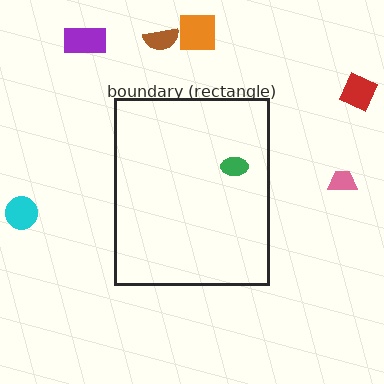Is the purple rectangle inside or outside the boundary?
Outside.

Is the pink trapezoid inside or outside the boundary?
Outside.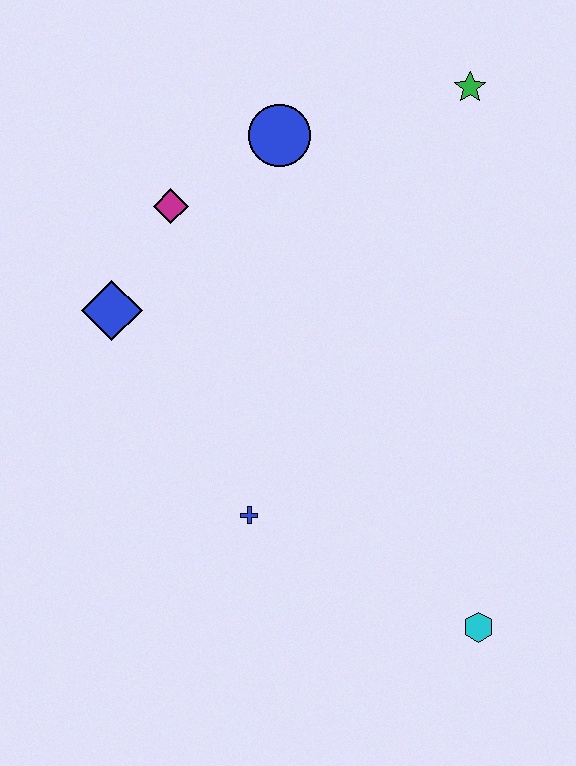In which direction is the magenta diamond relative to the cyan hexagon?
The magenta diamond is above the cyan hexagon.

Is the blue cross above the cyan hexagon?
Yes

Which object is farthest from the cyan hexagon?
The green star is farthest from the cyan hexagon.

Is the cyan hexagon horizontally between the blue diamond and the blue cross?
No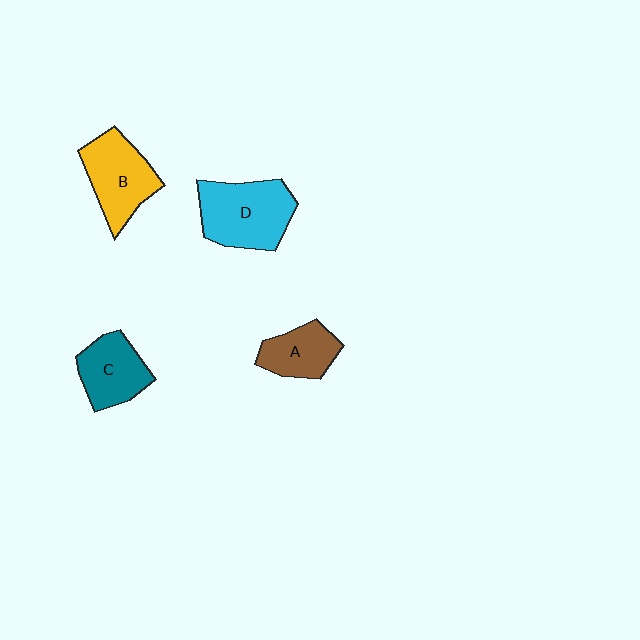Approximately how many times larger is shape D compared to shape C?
Approximately 1.4 times.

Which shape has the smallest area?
Shape A (brown).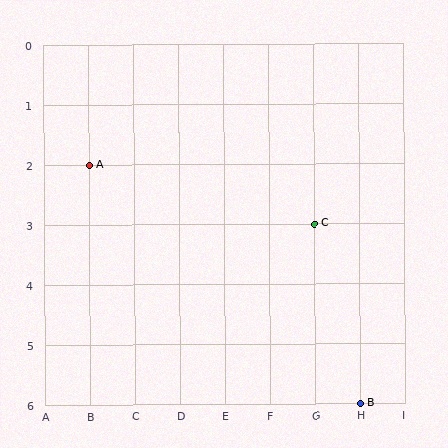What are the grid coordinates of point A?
Point A is at grid coordinates (B, 2).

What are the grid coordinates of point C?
Point C is at grid coordinates (G, 3).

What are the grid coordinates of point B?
Point B is at grid coordinates (H, 6).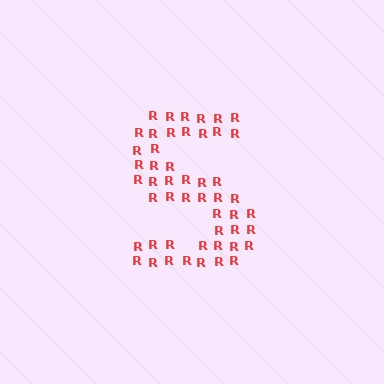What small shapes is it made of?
It is made of small letter R's.